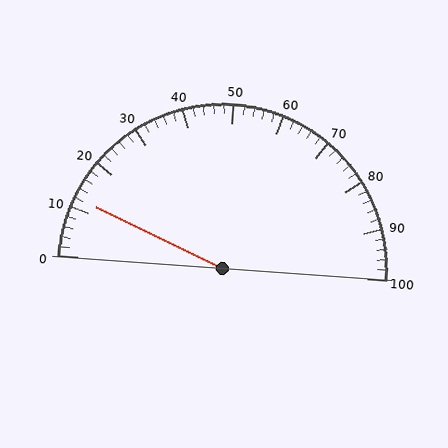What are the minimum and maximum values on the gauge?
The gauge ranges from 0 to 100.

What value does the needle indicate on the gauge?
The needle indicates approximately 12.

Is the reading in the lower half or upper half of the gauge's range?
The reading is in the lower half of the range (0 to 100).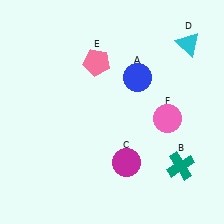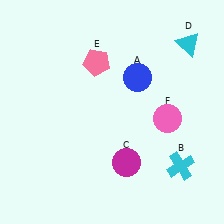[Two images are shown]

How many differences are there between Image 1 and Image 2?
There is 1 difference between the two images.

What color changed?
The cross (B) changed from teal in Image 1 to cyan in Image 2.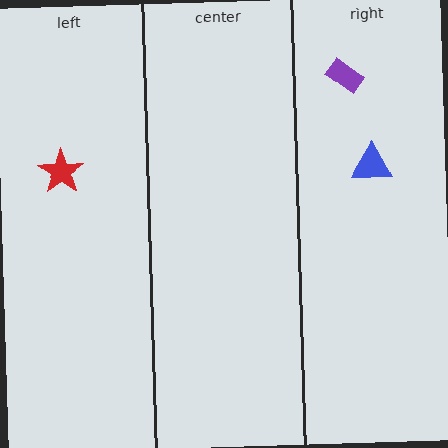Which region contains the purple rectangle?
The right region.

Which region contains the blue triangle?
The right region.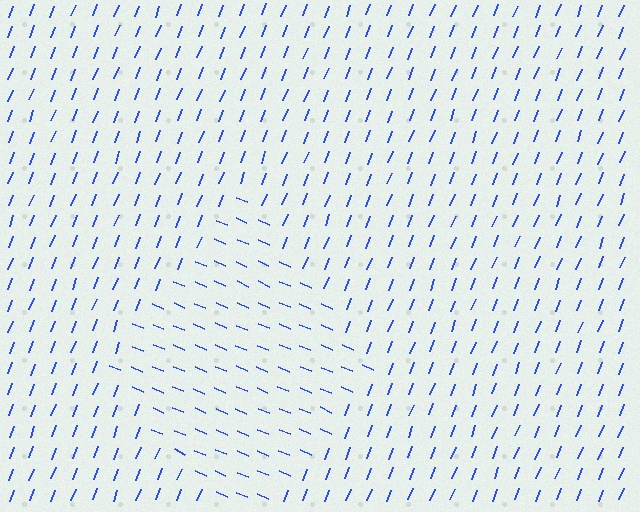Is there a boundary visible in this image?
Yes, there is a texture boundary formed by a change in line orientation.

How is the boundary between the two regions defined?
The boundary is defined purely by a change in line orientation (approximately 88 degrees difference). All lines are the same color and thickness.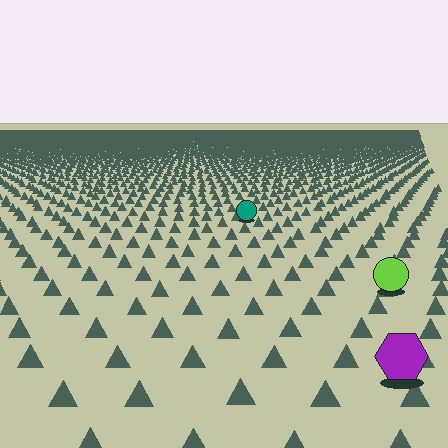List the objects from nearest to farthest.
From nearest to farthest: the purple hexagon, the lime circle, the teal circle.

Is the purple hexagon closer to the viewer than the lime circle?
Yes. The purple hexagon is closer — you can tell from the texture gradient: the ground texture is coarser near it.